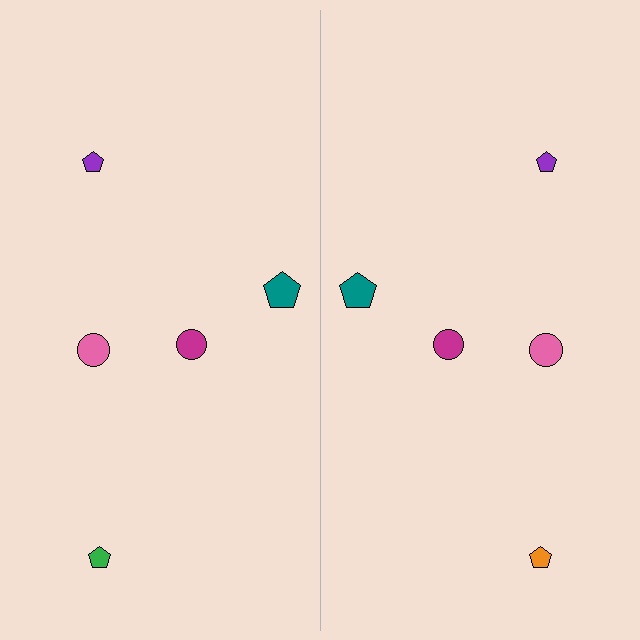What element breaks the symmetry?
The orange pentagon on the right side breaks the symmetry — its mirror counterpart is green.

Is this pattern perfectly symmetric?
No, the pattern is not perfectly symmetric. The orange pentagon on the right side breaks the symmetry — its mirror counterpart is green.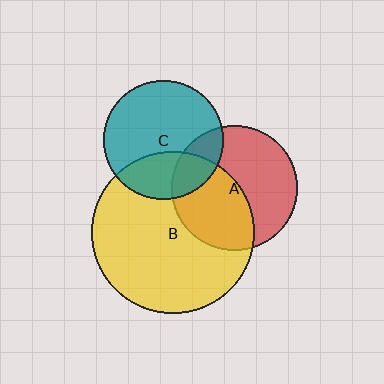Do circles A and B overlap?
Yes.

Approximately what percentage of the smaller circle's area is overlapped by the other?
Approximately 45%.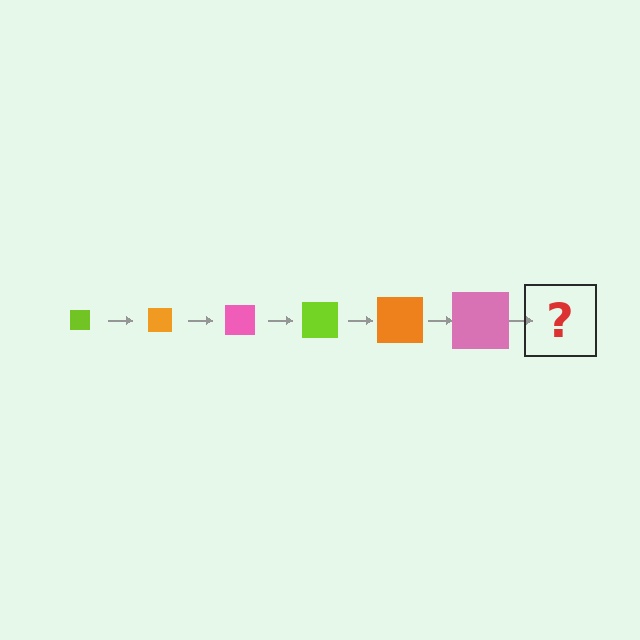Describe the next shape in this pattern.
It should be a lime square, larger than the previous one.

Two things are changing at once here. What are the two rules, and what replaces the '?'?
The two rules are that the square grows larger each step and the color cycles through lime, orange, and pink. The '?' should be a lime square, larger than the previous one.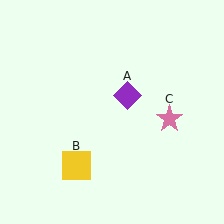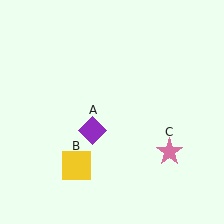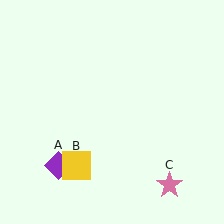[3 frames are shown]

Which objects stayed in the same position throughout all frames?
Yellow square (object B) remained stationary.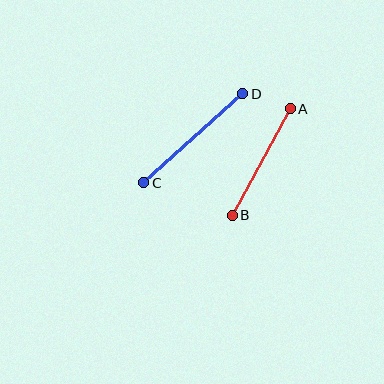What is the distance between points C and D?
The distance is approximately 133 pixels.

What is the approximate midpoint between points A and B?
The midpoint is at approximately (261, 162) pixels.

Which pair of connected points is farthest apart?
Points C and D are farthest apart.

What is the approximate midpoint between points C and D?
The midpoint is at approximately (193, 138) pixels.